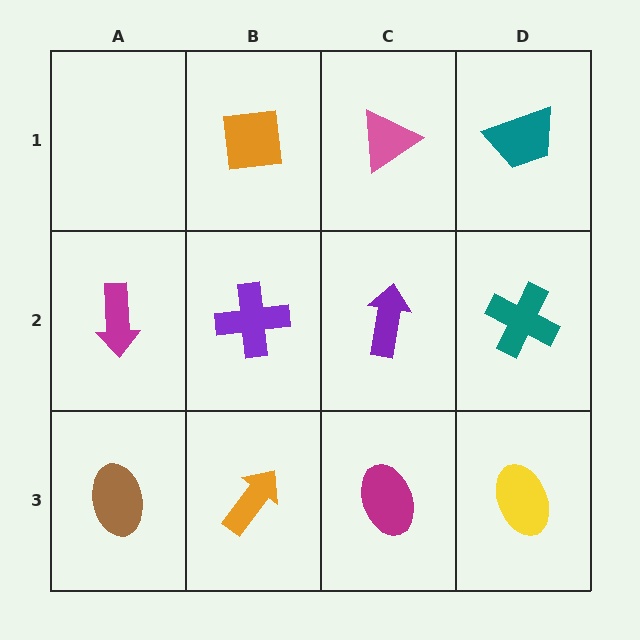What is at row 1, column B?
An orange square.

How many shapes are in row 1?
3 shapes.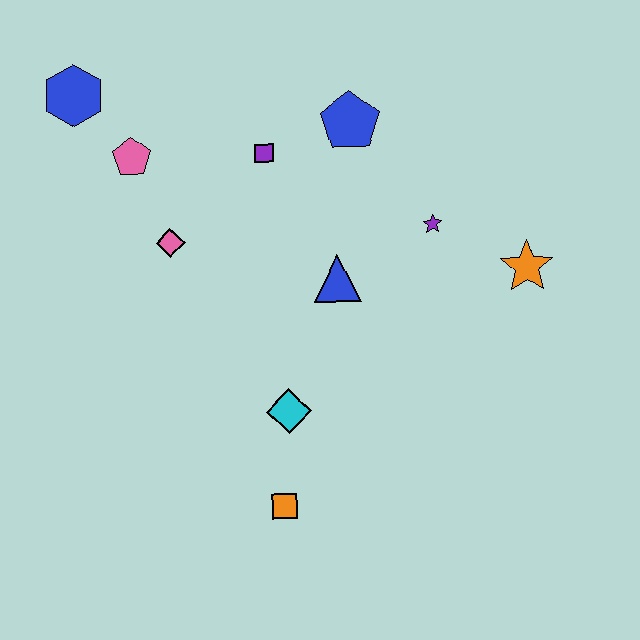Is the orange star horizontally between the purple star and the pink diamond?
No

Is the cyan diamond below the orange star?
Yes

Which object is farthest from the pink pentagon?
The orange star is farthest from the pink pentagon.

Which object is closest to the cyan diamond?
The orange square is closest to the cyan diamond.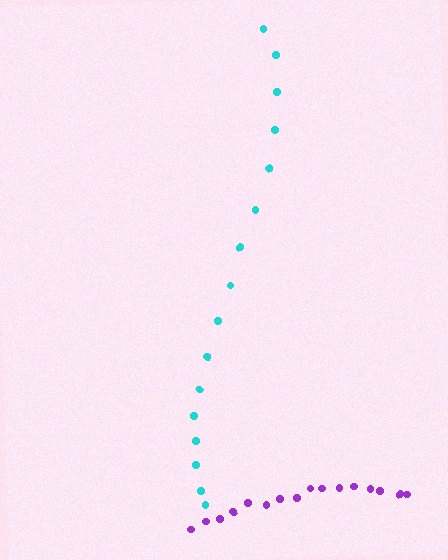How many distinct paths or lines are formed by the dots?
There are 2 distinct paths.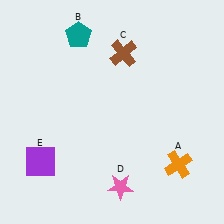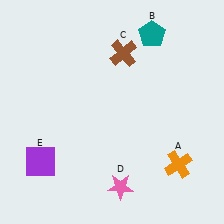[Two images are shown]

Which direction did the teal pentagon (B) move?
The teal pentagon (B) moved right.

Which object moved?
The teal pentagon (B) moved right.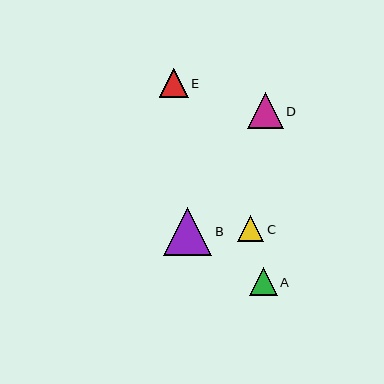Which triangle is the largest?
Triangle B is the largest with a size of approximately 48 pixels.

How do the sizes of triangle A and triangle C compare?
Triangle A and triangle C are approximately the same size.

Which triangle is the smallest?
Triangle C is the smallest with a size of approximately 27 pixels.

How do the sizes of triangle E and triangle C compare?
Triangle E and triangle C are approximately the same size.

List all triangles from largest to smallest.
From largest to smallest: B, D, E, A, C.